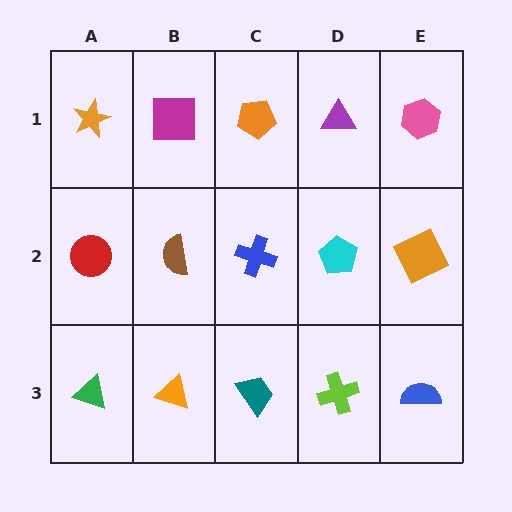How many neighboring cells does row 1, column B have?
3.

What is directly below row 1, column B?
A brown semicircle.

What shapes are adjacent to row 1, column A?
A red circle (row 2, column A), a magenta square (row 1, column B).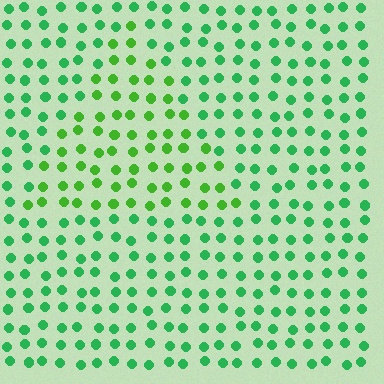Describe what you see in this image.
The image is filled with small green elements in a uniform arrangement. A triangle-shaped region is visible where the elements are tinted to a slightly different hue, forming a subtle color boundary.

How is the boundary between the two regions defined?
The boundary is defined purely by a slight shift in hue (about 29 degrees). Spacing, size, and orientation are identical on both sides.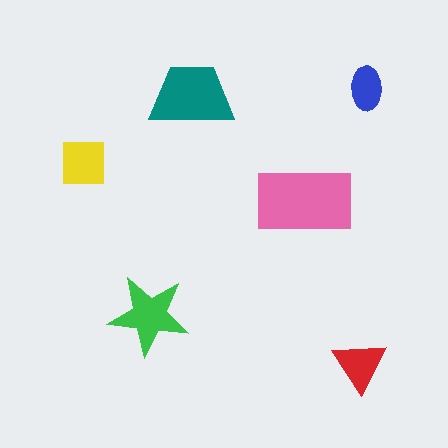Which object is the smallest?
The blue ellipse.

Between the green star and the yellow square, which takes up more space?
The green star.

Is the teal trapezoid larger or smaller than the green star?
Larger.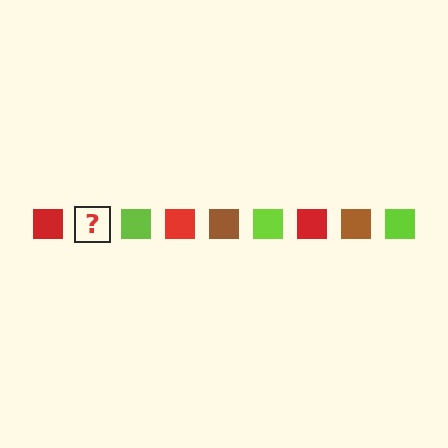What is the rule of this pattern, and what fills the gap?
The rule is that the pattern cycles through red, brown, lime squares. The gap should be filled with a brown square.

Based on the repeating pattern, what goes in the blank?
The blank should be a brown square.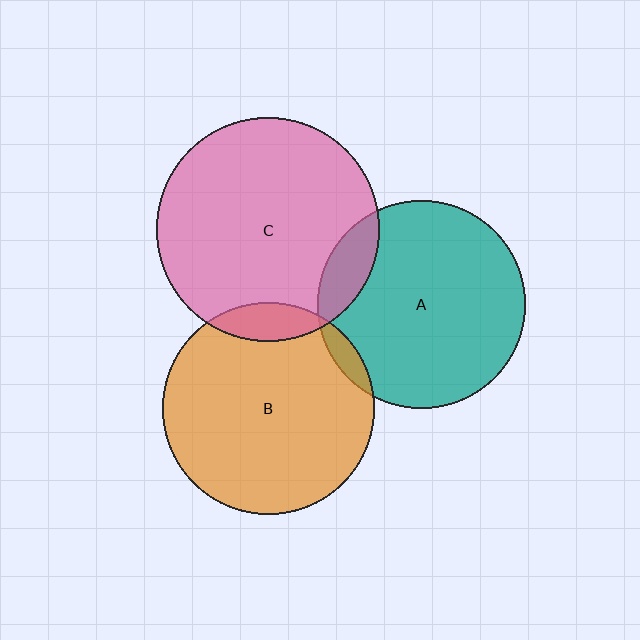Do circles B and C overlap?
Yes.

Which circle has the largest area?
Circle C (pink).